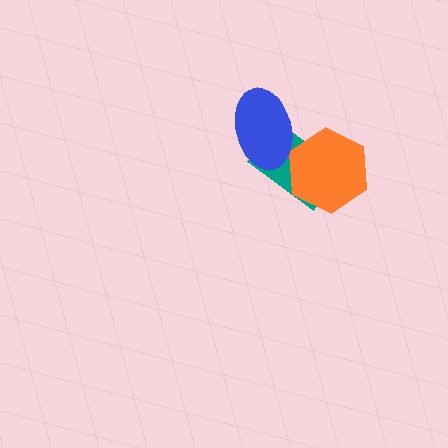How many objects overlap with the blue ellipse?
1 object overlaps with the blue ellipse.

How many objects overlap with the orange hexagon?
1 object overlaps with the orange hexagon.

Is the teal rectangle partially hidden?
Yes, it is partially covered by another shape.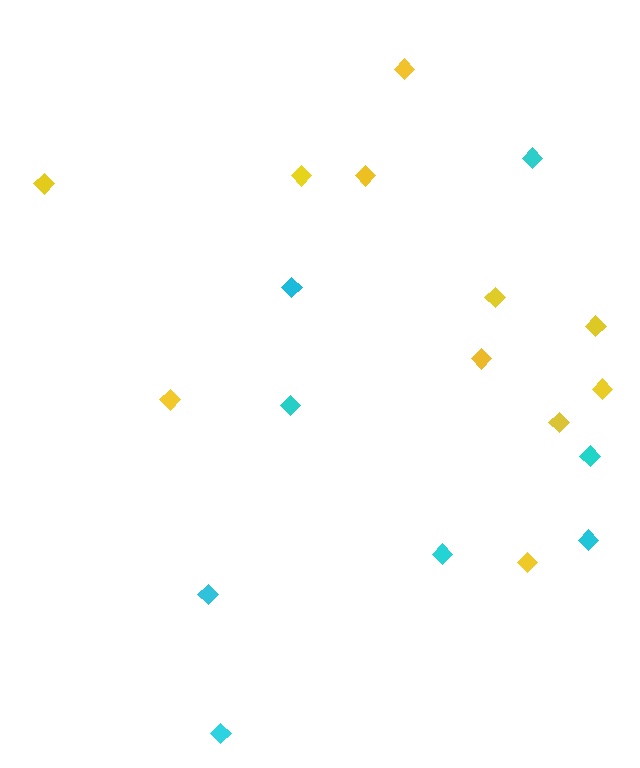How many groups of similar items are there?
There are 2 groups: one group of cyan diamonds (8) and one group of yellow diamonds (11).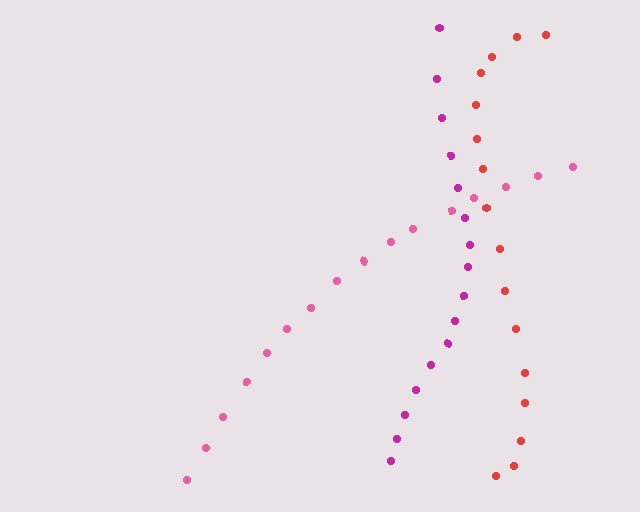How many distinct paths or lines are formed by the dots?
There are 3 distinct paths.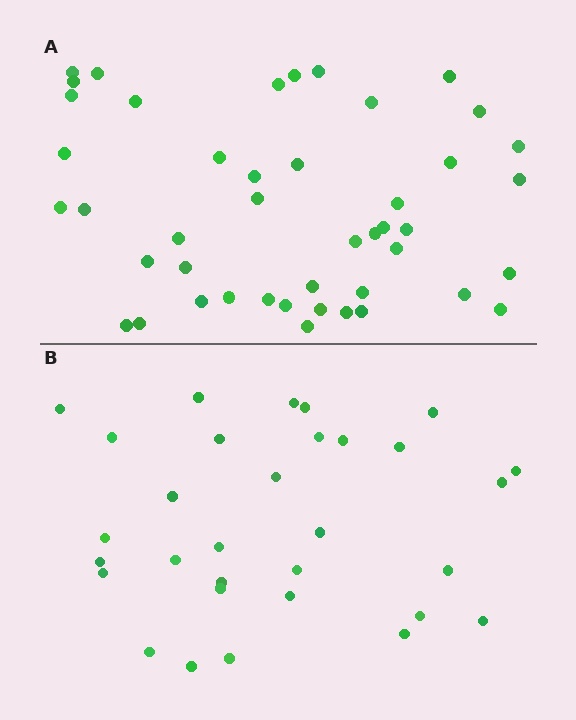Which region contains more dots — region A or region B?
Region A (the top region) has more dots.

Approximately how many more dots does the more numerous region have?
Region A has approximately 15 more dots than region B.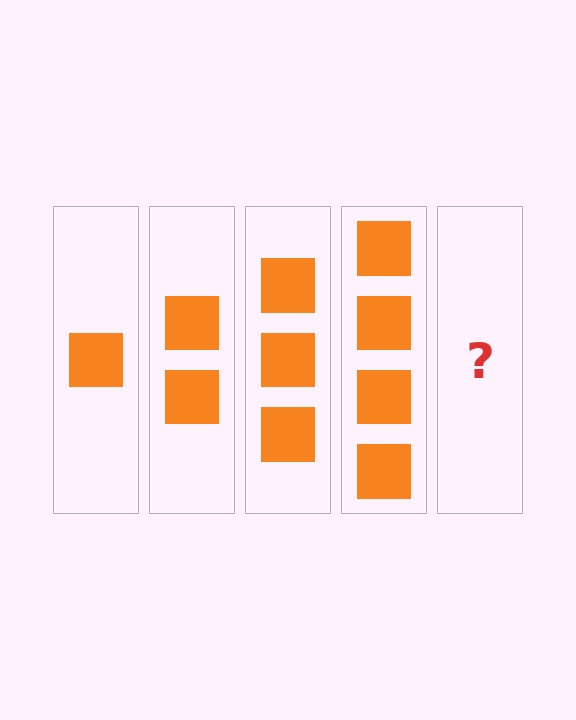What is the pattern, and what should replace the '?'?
The pattern is that each step adds one more square. The '?' should be 5 squares.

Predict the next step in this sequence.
The next step is 5 squares.